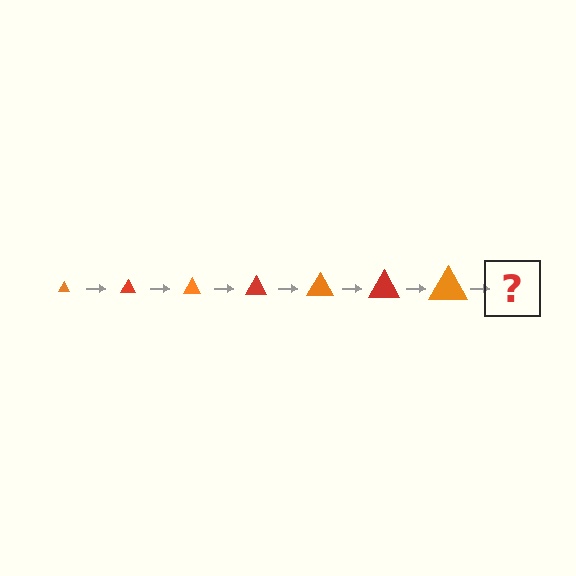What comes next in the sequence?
The next element should be a red triangle, larger than the previous one.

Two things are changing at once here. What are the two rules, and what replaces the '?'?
The two rules are that the triangle grows larger each step and the color cycles through orange and red. The '?' should be a red triangle, larger than the previous one.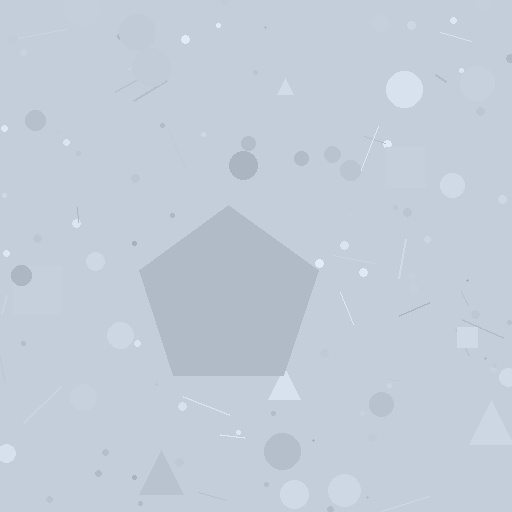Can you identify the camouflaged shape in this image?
The camouflaged shape is a pentagon.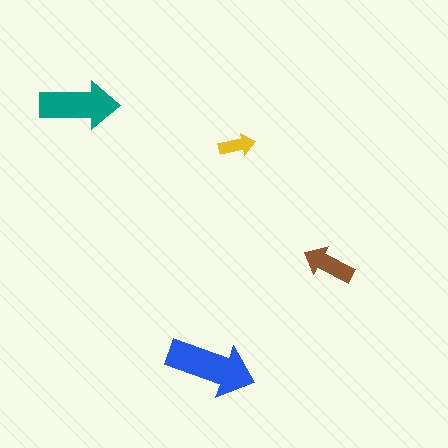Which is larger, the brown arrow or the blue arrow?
The blue one.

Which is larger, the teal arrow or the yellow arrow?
The teal one.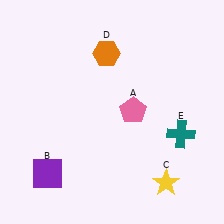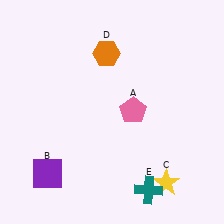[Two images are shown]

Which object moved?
The teal cross (E) moved down.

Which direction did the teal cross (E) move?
The teal cross (E) moved down.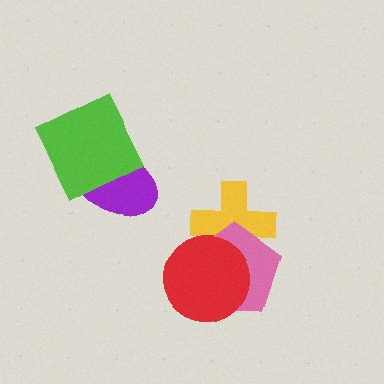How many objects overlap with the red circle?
2 objects overlap with the red circle.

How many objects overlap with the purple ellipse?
1 object overlaps with the purple ellipse.